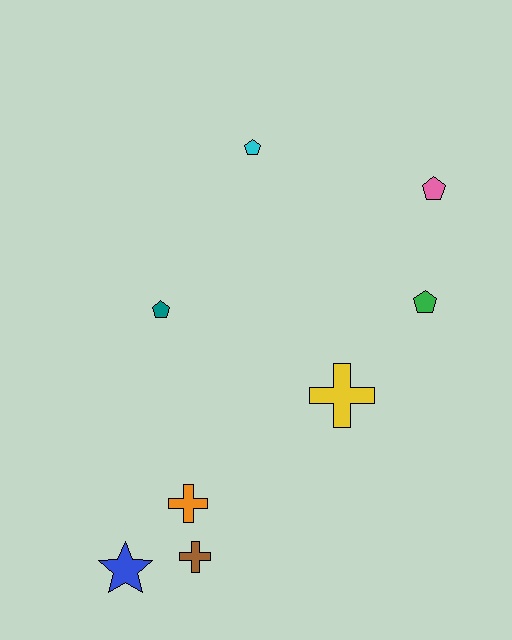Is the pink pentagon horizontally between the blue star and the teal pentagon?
No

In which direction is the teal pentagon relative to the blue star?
The teal pentagon is above the blue star.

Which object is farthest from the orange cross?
The pink pentagon is farthest from the orange cross.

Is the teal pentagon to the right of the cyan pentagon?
No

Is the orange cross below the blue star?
No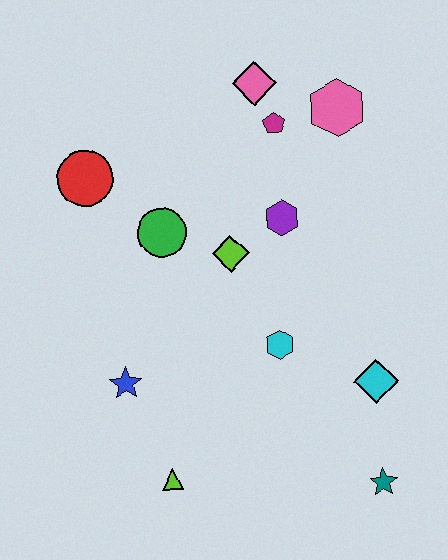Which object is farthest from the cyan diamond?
The red circle is farthest from the cyan diamond.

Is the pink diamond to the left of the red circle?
No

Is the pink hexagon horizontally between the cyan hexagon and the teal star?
Yes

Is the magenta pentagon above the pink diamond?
No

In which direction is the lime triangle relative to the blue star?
The lime triangle is below the blue star.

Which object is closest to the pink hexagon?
The magenta pentagon is closest to the pink hexagon.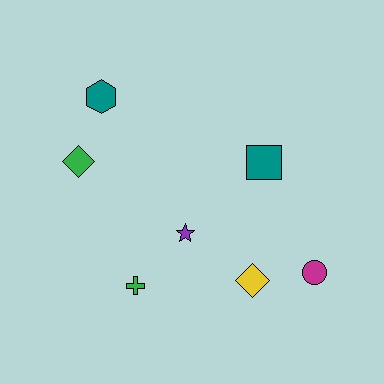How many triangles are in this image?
There are no triangles.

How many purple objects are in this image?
There is 1 purple object.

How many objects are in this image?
There are 7 objects.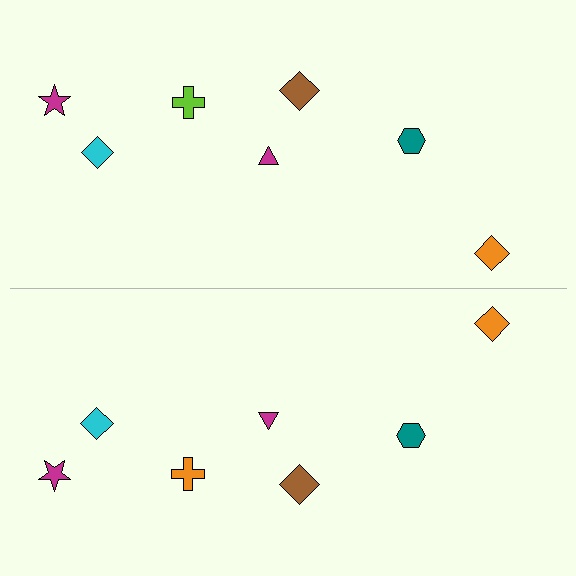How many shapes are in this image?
There are 14 shapes in this image.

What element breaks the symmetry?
The orange cross on the bottom side breaks the symmetry — its mirror counterpart is lime.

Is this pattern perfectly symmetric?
No, the pattern is not perfectly symmetric. The orange cross on the bottom side breaks the symmetry — its mirror counterpart is lime.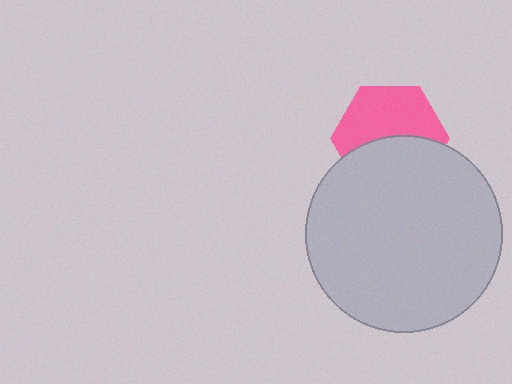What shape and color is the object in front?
The object in front is a light gray circle.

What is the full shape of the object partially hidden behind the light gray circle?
The partially hidden object is a pink hexagon.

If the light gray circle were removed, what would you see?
You would see the complete pink hexagon.